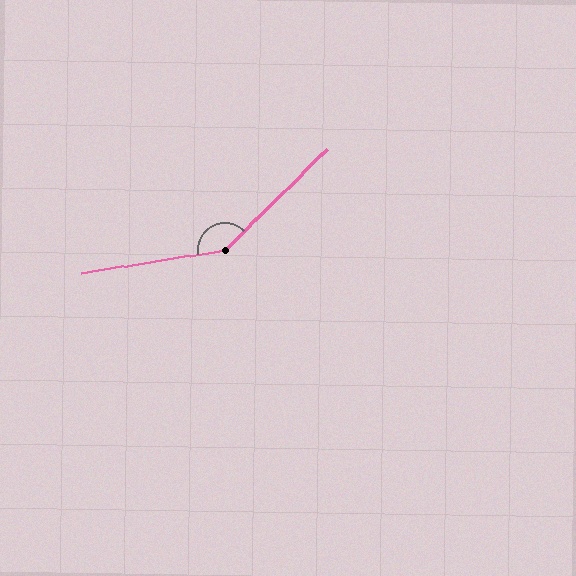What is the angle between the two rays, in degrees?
Approximately 145 degrees.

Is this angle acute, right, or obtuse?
It is obtuse.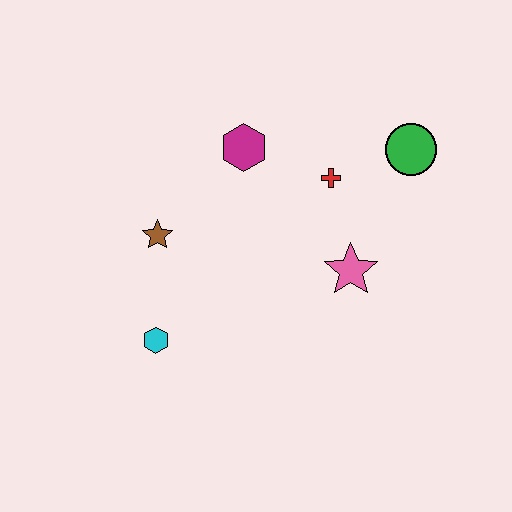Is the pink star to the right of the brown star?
Yes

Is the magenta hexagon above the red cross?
Yes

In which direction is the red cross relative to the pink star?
The red cross is above the pink star.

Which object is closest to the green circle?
The red cross is closest to the green circle.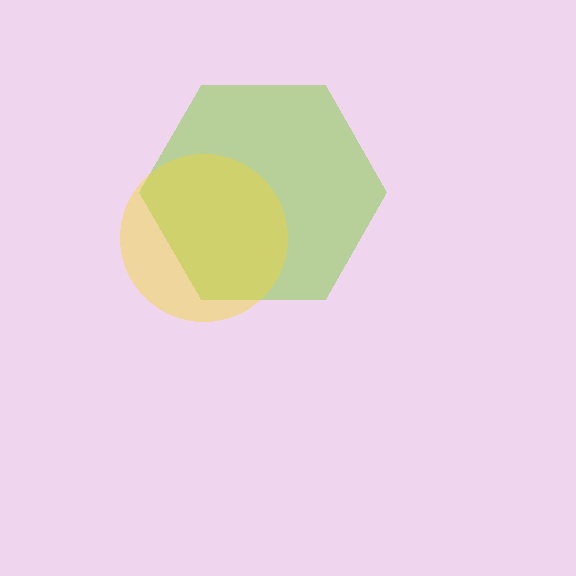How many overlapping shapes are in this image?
There are 2 overlapping shapes in the image.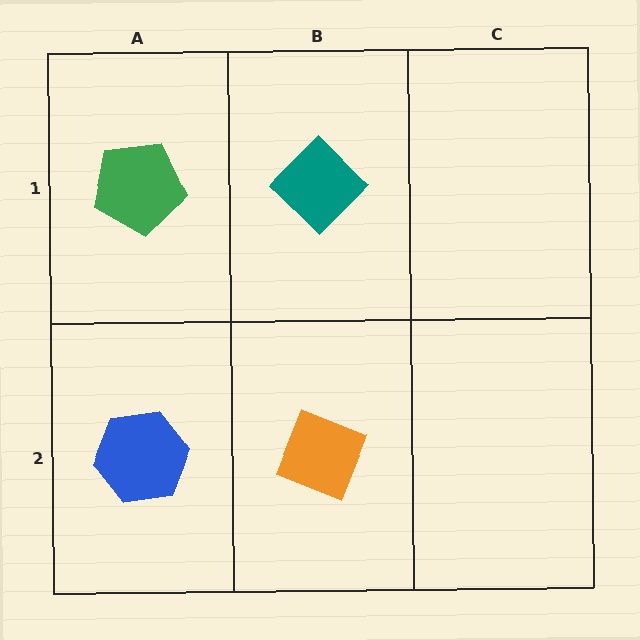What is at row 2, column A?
A blue hexagon.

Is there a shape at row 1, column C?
No, that cell is empty.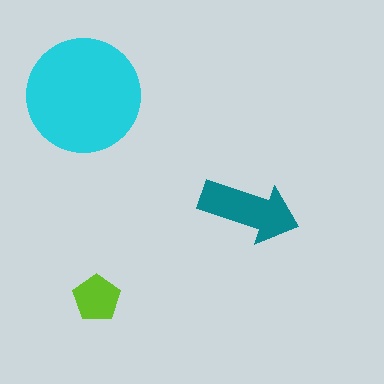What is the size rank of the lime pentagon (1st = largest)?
3rd.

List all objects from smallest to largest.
The lime pentagon, the teal arrow, the cyan circle.